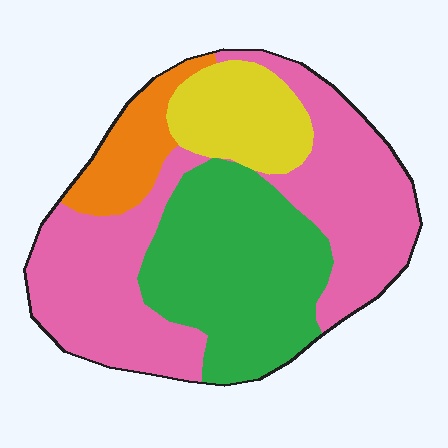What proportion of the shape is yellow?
Yellow covers 13% of the shape.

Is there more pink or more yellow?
Pink.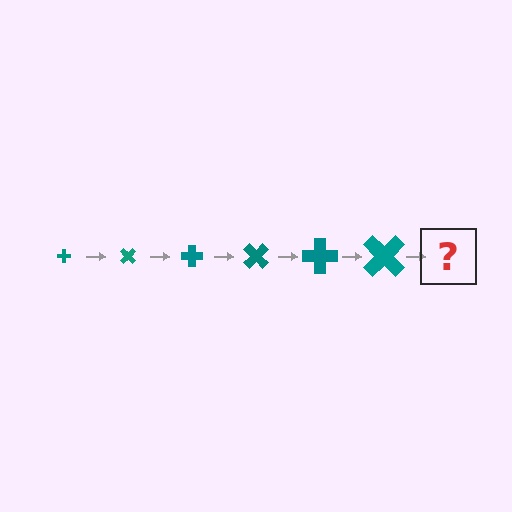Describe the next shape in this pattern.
It should be a cross, larger than the previous one and rotated 270 degrees from the start.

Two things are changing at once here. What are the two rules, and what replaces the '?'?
The two rules are that the cross grows larger each step and it rotates 45 degrees each step. The '?' should be a cross, larger than the previous one and rotated 270 degrees from the start.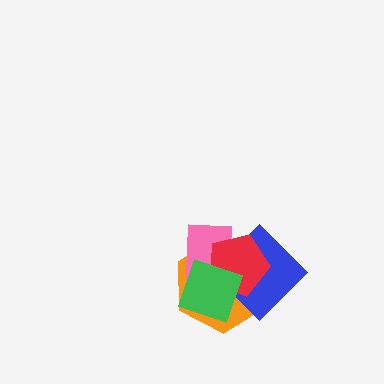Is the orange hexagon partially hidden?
Yes, it is partially covered by another shape.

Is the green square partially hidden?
No, no other shape covers it.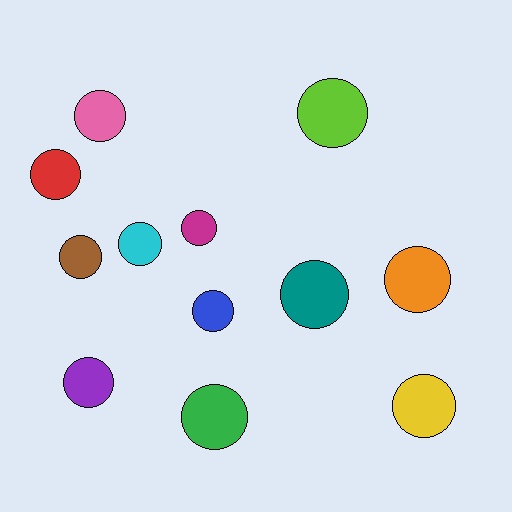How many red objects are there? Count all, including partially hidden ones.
There is 1 red object.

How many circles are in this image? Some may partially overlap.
There are 12 circles.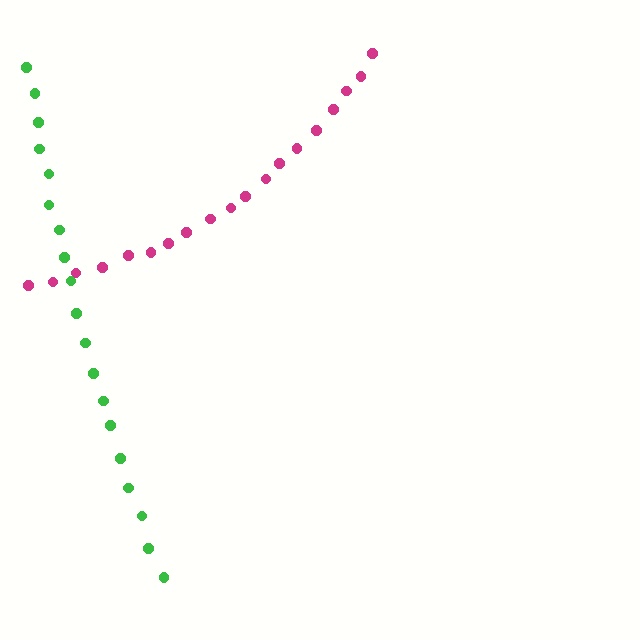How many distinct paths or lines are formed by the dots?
There are 2 distinct paths.